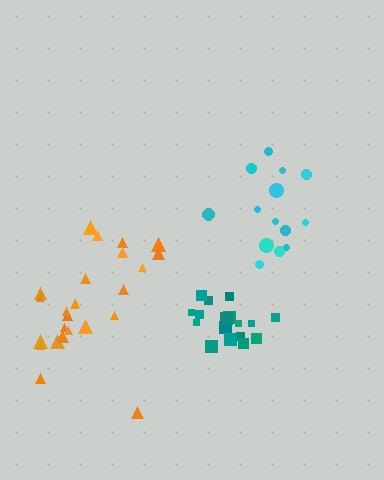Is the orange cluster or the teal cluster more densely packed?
Teal.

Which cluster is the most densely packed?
Teal.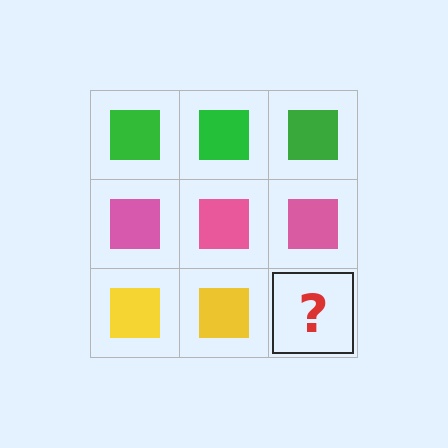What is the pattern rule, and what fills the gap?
The rule is that each row has a consistent color. The gap should be filled with a yellow square.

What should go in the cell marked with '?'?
The missing cell should contain a yellow square.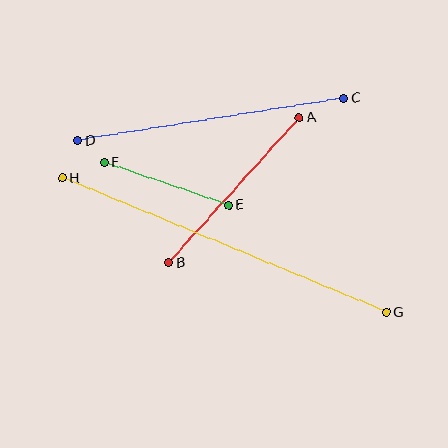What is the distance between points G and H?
The distance is approximately 350 pixels.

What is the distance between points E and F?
The distance is approximately 132 pixels.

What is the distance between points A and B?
The distance is approximately 195 pixels.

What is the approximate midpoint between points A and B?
The midpoint is at approximately (234, 190) pixels.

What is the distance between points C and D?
The distance is approximately 269 pixels.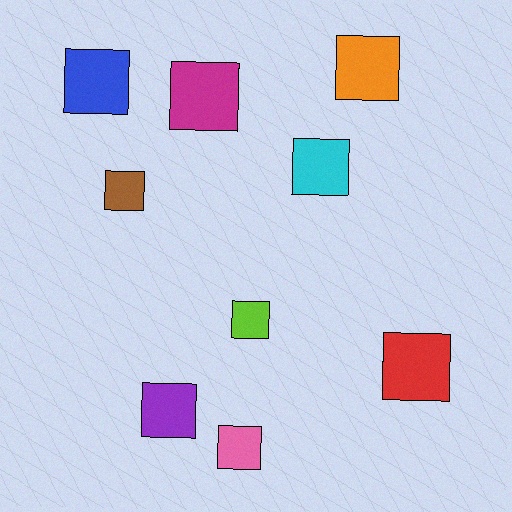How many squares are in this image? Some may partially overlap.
There are 9 squares.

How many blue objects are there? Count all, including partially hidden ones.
There is 1 blue object.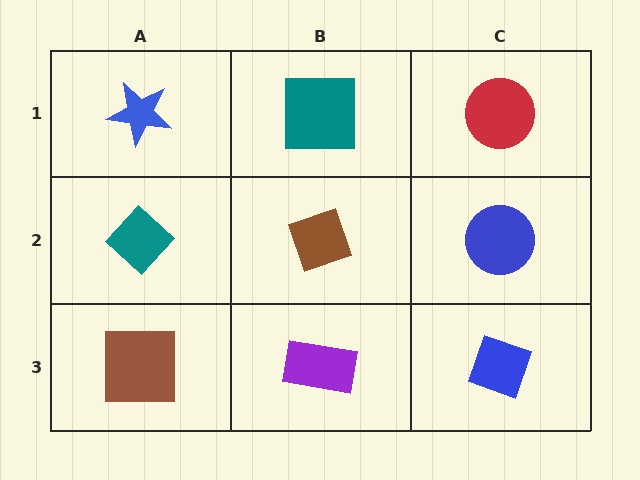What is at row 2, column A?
A teal diamond.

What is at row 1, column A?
A blue star.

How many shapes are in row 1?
3 shapes.